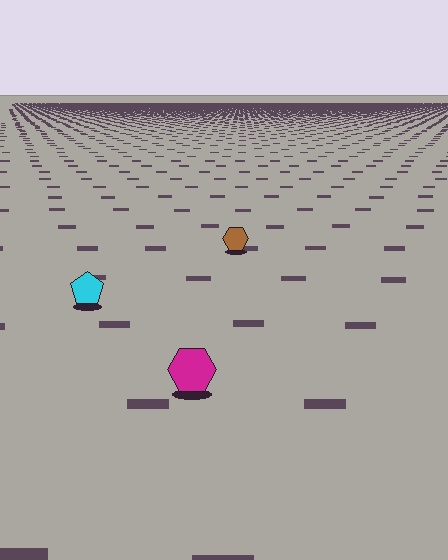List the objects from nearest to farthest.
From nearest to farthest: the magenta hexagon, the cyan pentagon, the brown hexagon.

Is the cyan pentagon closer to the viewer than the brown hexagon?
Yes. The cyan pentagon is closer — you can tell from the texture gradient: the ground texture is coarser near it.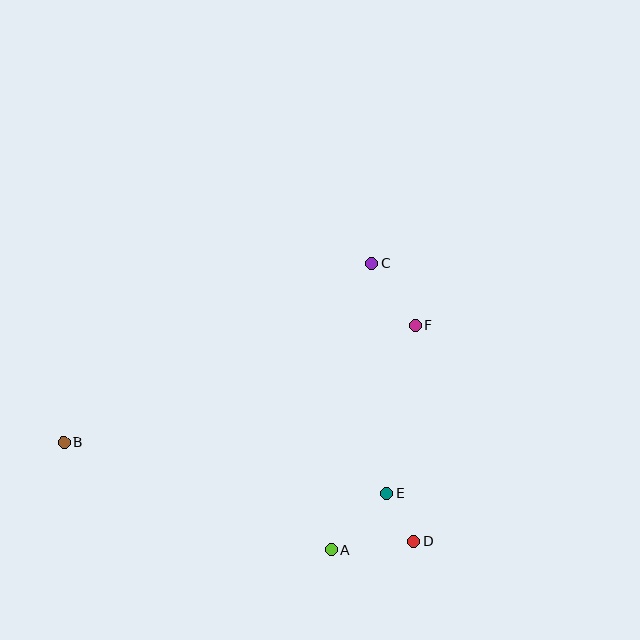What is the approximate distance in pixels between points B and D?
The distance between B and D is approximately 364 pixels.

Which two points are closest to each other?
Points D and E are closest to each other.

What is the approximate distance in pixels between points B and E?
The distance between B and E is approximately 327 pixels.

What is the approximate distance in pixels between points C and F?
The distance between C and F is approximately 75 pixels.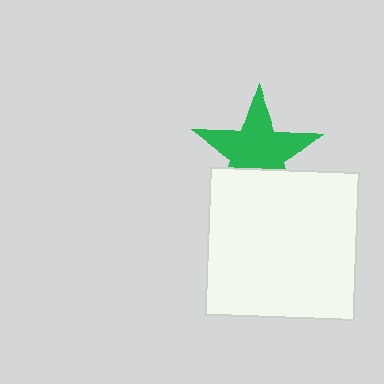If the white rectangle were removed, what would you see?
You would see the complete green star.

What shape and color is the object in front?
The object in front is a white rectangle.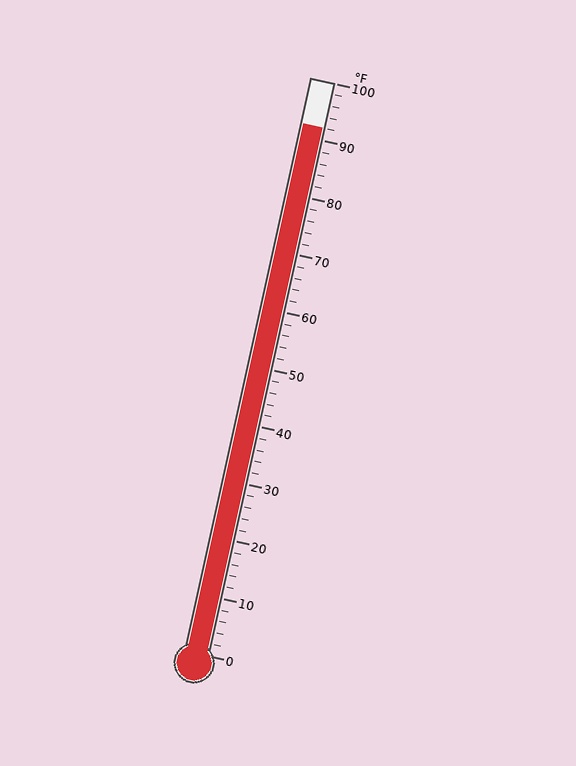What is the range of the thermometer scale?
The thermometer scale ranges from 0°F to 100°F.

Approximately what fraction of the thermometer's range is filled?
The thermometer is filled to approximately 90% of its range.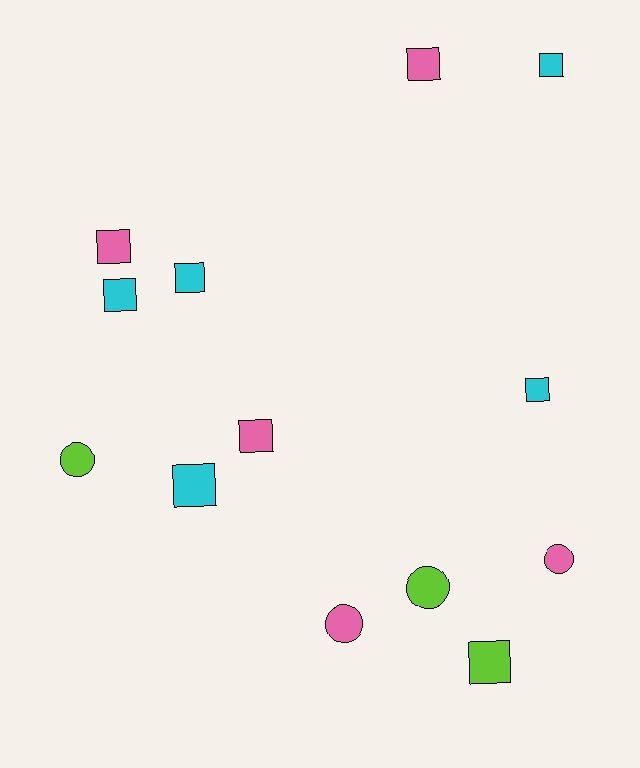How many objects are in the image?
There are 13 objects.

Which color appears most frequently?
Pink, with 5 objects.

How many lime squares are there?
There is 1 lime square.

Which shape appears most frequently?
Square, with 9 objects.